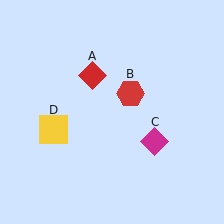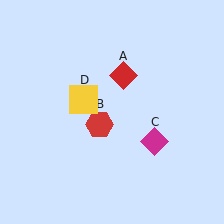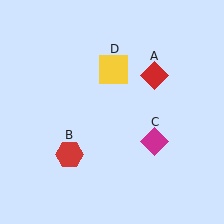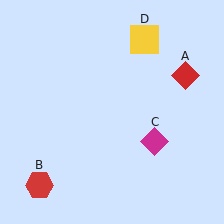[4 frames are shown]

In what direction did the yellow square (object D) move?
The yellow square (object D) moved up and to the right.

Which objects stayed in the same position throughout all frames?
Magenta diamond (object C) remained stationary.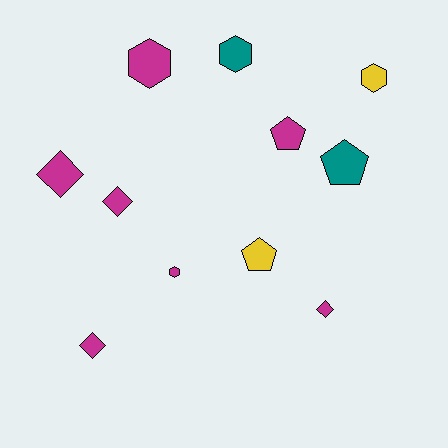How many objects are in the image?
There are 11 objects.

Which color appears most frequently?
Magenta, with 7 objects.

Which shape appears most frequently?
Diamond, with 4 objects.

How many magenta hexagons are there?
There are 2 magenta hexagons.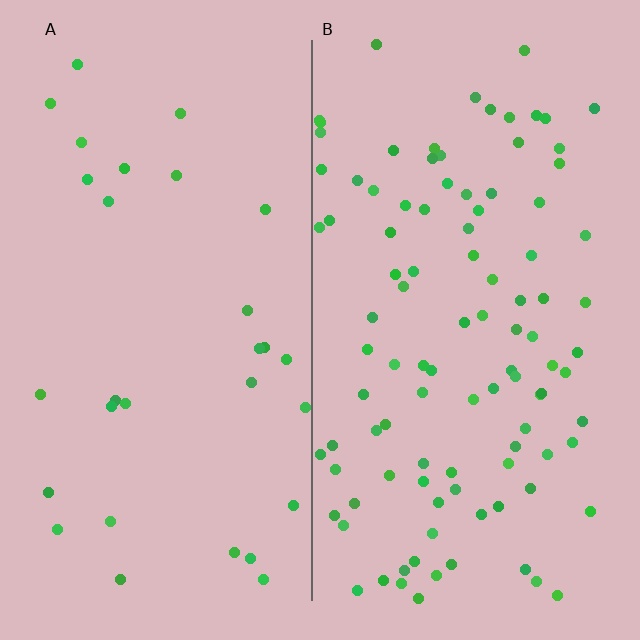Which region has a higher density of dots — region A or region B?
B (the right).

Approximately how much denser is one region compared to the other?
Approximately 3.4× — region B over region A.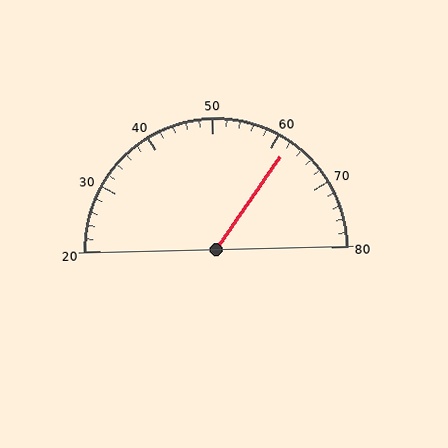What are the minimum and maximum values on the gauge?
The gauge ranges from 20 to 80.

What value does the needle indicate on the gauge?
The needle indicates approximately 62.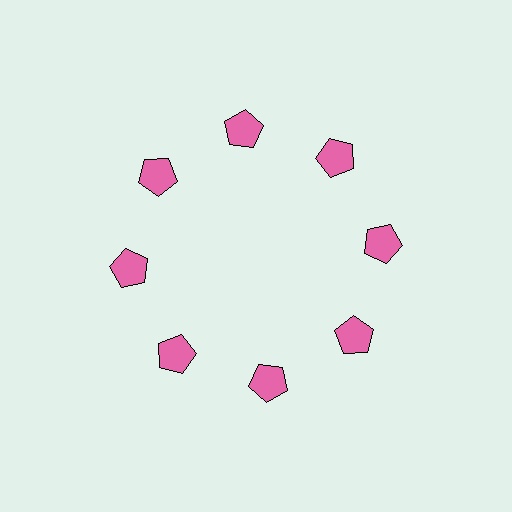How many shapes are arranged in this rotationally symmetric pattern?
There are 8 shapes, arranged in 8 groups of 1.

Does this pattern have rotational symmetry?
Yes, this pattern has 8-fold rotational symmetry. It looks the same after rotating 45 degrees around the center.